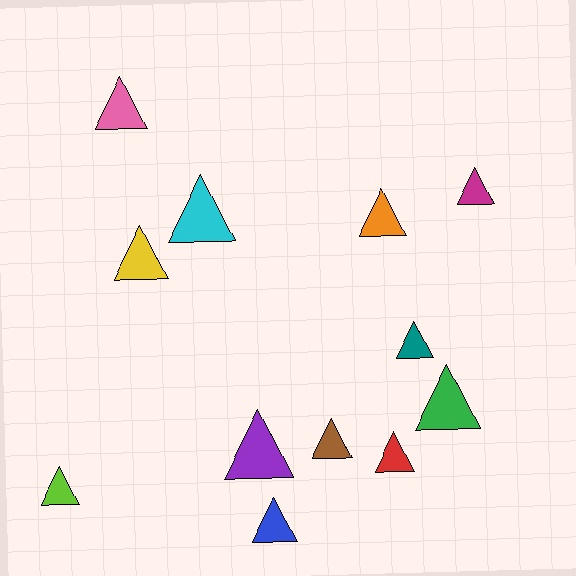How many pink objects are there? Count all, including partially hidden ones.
There is 1 pink object.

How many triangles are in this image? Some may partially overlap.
There are 12 triangles.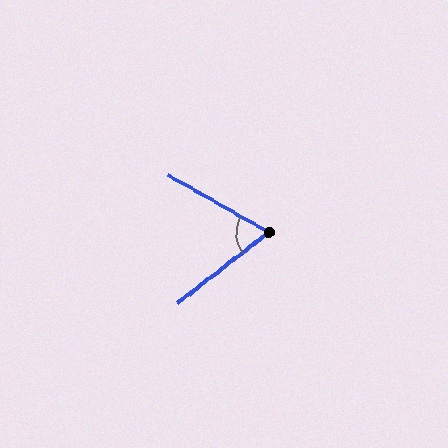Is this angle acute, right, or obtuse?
It is acute.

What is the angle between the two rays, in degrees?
Approximately 67 degrees.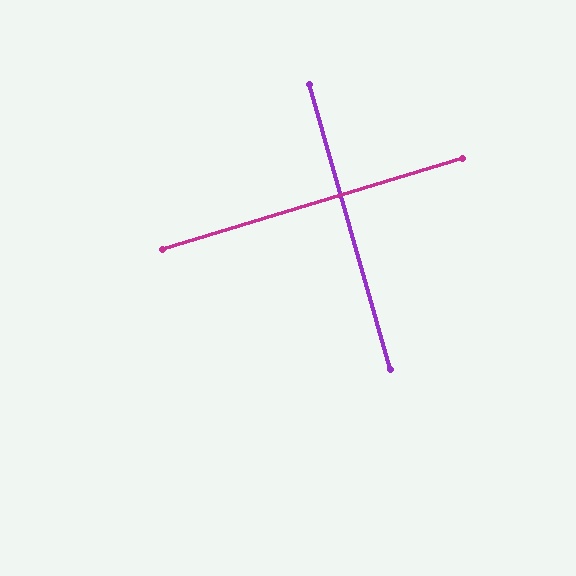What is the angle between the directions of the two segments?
Approximately 89 degrees.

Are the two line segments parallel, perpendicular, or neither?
Perpendicular — they meet at approximately 89°.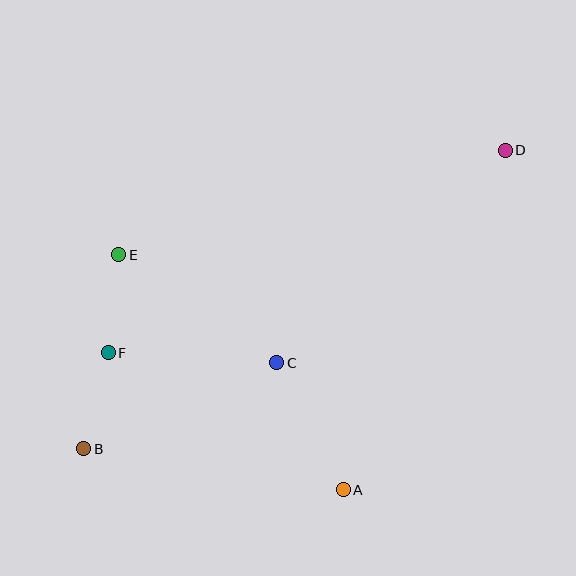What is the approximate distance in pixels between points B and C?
The distance between B and C is approximately 211 pixels.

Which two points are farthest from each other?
Points B and D are farthest from each other.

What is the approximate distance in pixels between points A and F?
The distance between A and F is approximately 272 pixels.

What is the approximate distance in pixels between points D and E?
The distance between D and E is approximately 401 pixels.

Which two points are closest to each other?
Points E and F are closest to each other.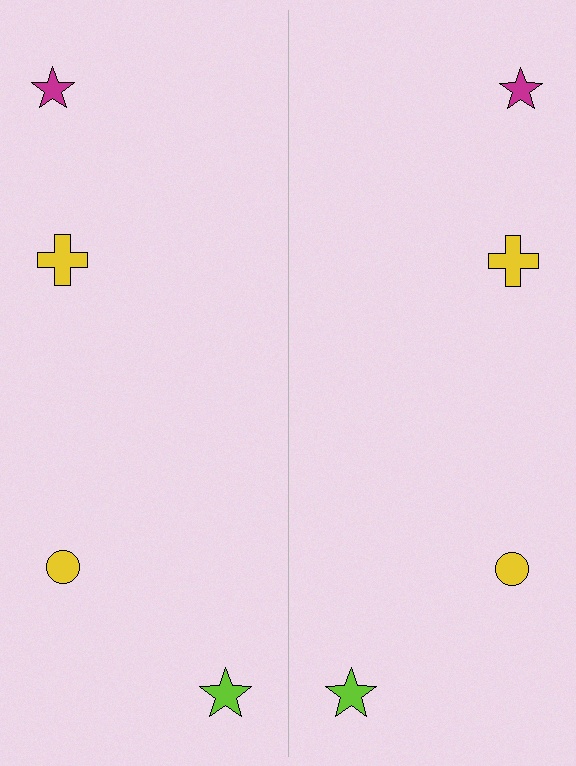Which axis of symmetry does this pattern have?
The pattern has a vertical axis of symmetry running through the center of the image.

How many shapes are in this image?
There are 8 shapes in this image.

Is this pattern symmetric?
Yes, this pattern has bilateral (reflection) symmetry.